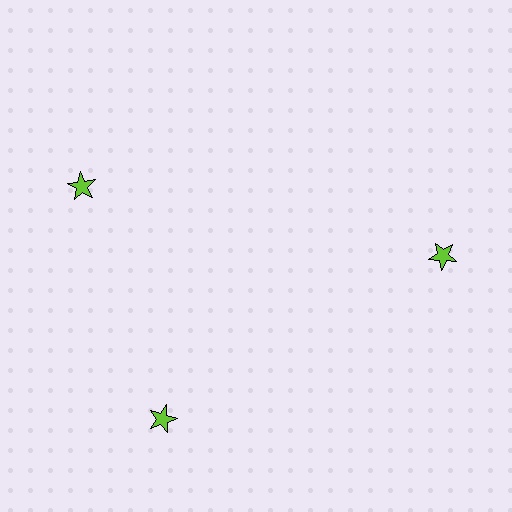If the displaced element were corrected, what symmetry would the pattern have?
It would have 3-fold rotational symmetry — the pattern would map onto itself every 120 degrees.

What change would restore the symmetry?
The symmetry would be restored by rotating it back into even spacing with its neighbors so that all 3 stars sit at equal angles and equal distance from the center.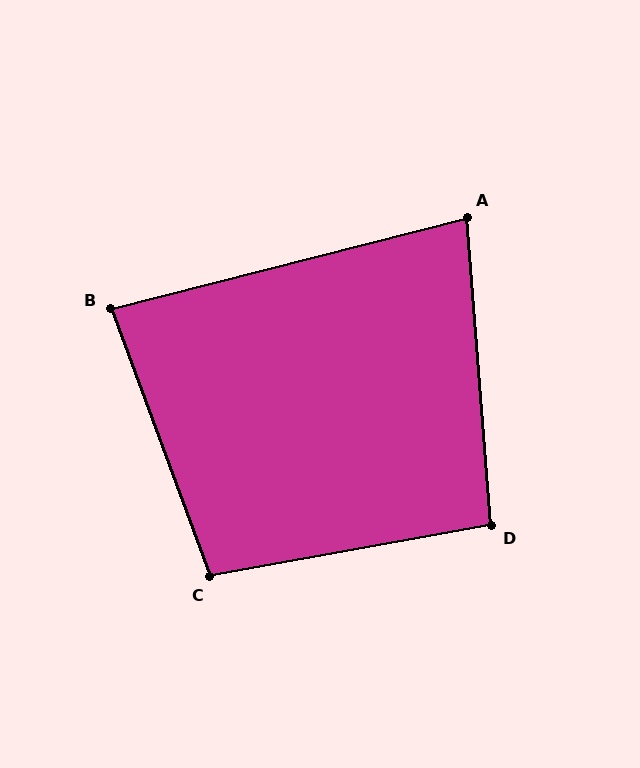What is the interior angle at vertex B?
Approximately 84 degrees (acute).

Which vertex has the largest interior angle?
C, at approximately 100 degrees.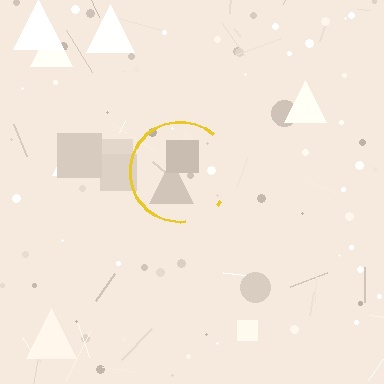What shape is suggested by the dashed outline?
The dashed outline suggests a circle.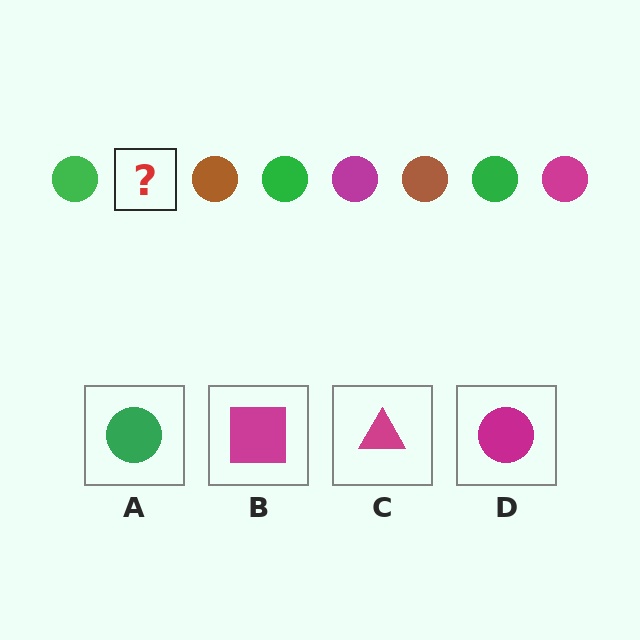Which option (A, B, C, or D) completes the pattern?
D.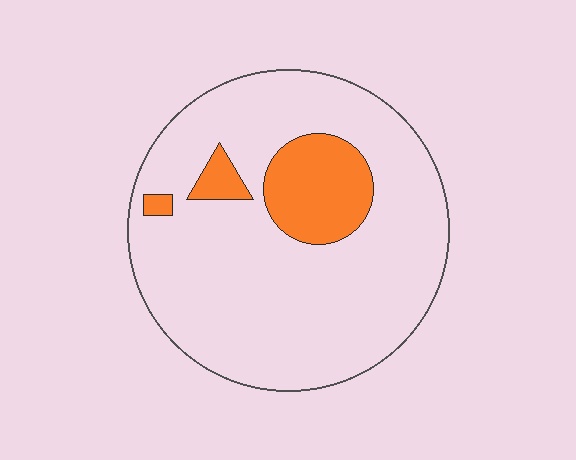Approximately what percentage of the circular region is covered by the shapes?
Approximately 15%.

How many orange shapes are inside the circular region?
3.